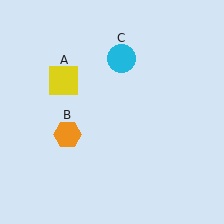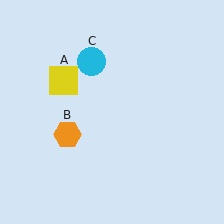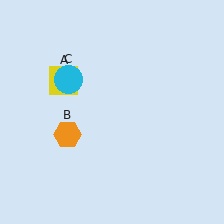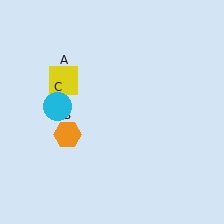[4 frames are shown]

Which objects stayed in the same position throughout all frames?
Yellow square (object A) and orange hexagon (object B) remained stationary.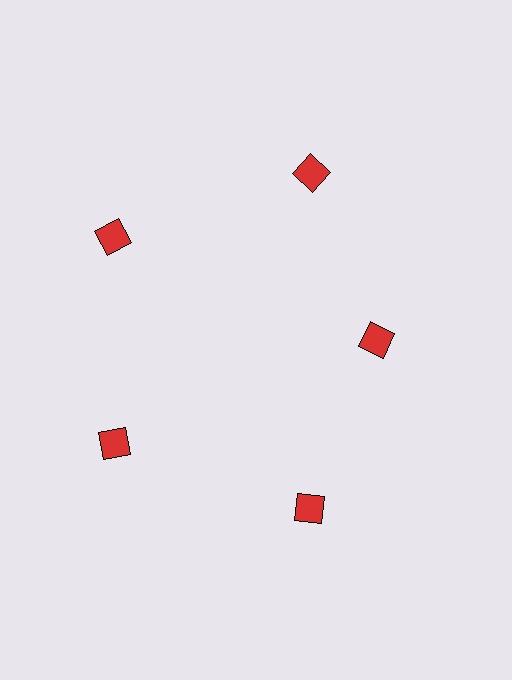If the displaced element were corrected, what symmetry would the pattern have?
It would have 5-fold rotational symmetry — the pattern would map onto itself every 72 degrees.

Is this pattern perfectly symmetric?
No. The 5 red diamonds are arranged in a ring, but one element near the 3 o'clock position is pulled inward toward the center, breaking the 5-fold rotational symmetry.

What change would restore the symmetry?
The symmetry would be restored by moving it outward, back onto the ring so that all 5 diamonds sit at equal angles and equal distance from the center.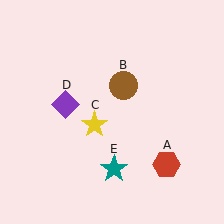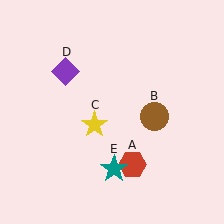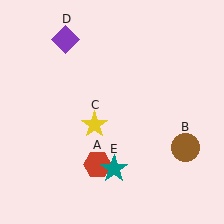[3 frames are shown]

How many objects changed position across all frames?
3 objects changed position: red hexagon (object A), brown circle (object B), purple diamond (object D).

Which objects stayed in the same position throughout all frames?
Yellow star (object C) and teal star (object E) remained stationary.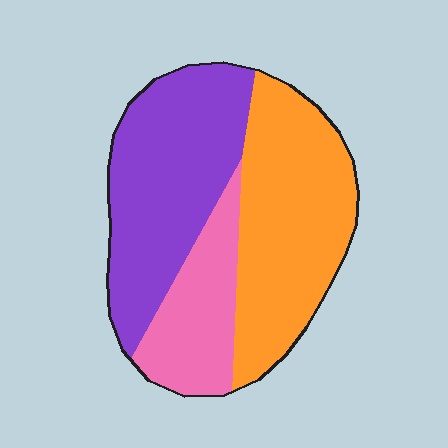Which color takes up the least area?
Pink, at roughly 20%.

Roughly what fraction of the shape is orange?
Orange takes up between a quarter and a half of the shape.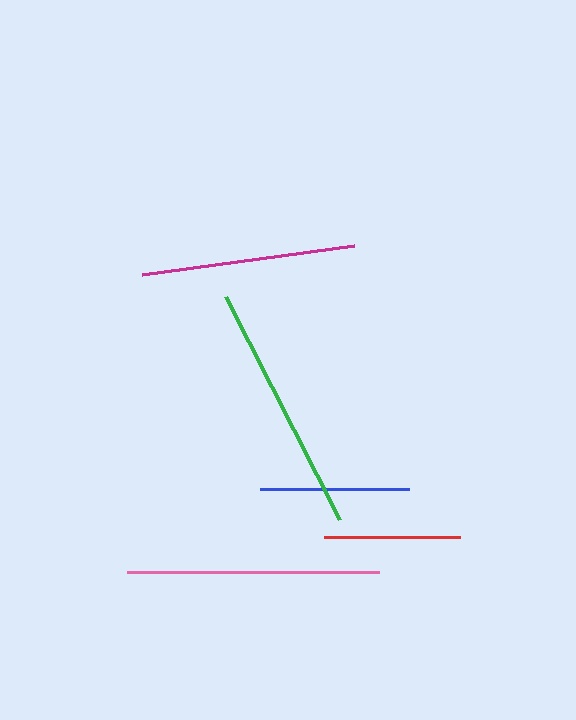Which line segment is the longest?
The pink line is the longest at approximately 252 pixels.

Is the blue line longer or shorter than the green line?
The green line is longer than the blue line.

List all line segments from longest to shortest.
From longest to shortest: pink, green, magenta, blue, red.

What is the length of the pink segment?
The pink segment is approximately 252 pixels long.